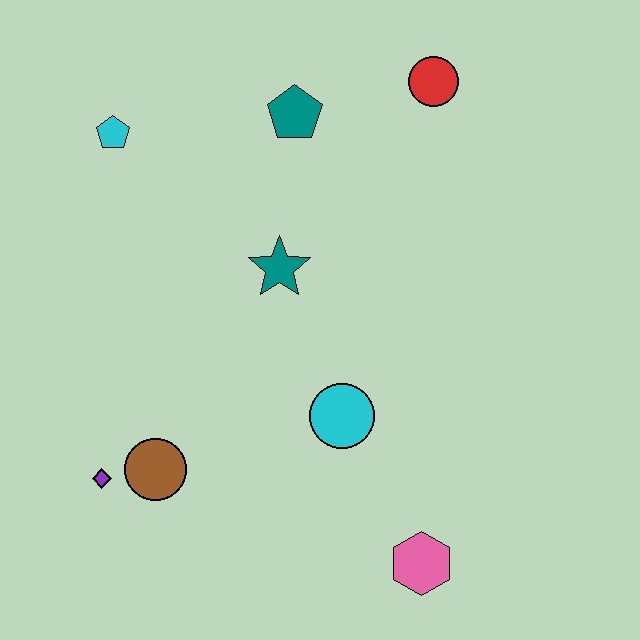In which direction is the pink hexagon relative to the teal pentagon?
The pink hexagon is below the teal pentagon.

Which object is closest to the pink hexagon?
The cyan circle is closest to the pink hexagon.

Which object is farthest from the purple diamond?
The red circle is farthest from the purple diamond.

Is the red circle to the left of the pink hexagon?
No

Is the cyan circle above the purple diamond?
Yes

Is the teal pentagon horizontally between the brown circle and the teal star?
No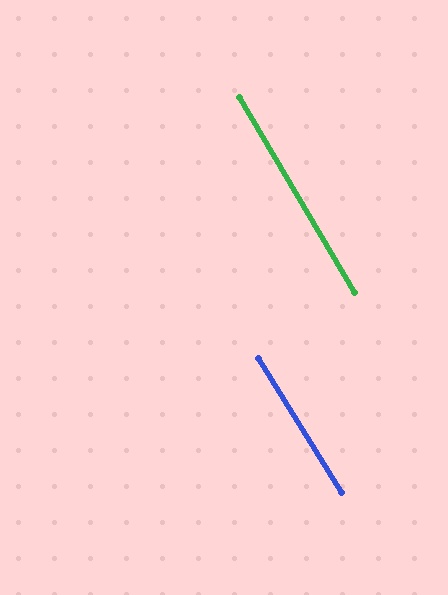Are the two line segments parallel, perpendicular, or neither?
Parallel — their directions differ by only 1.3°.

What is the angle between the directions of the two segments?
Approximately 1 degree.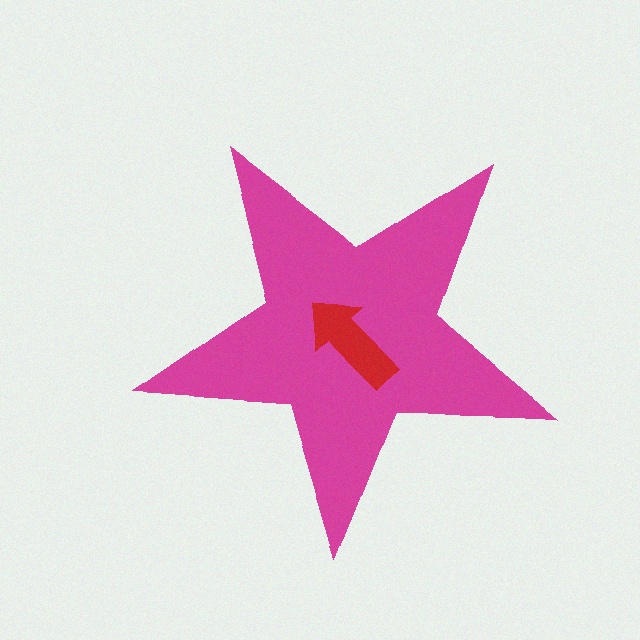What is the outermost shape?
The magenta star.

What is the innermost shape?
The red arrow.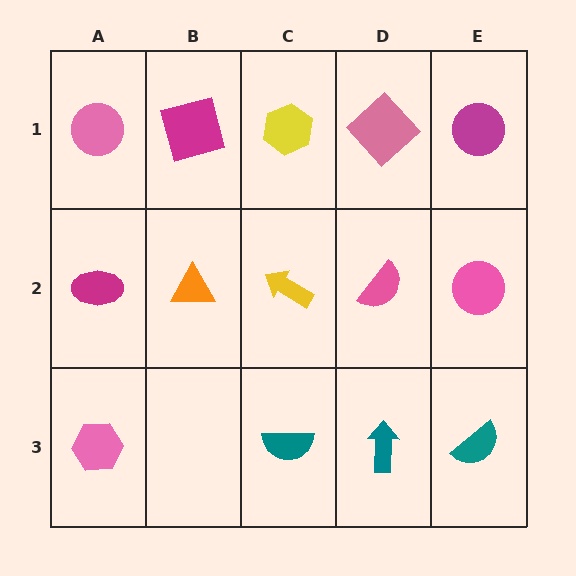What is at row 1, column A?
A pink circle.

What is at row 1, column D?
A pink diamond.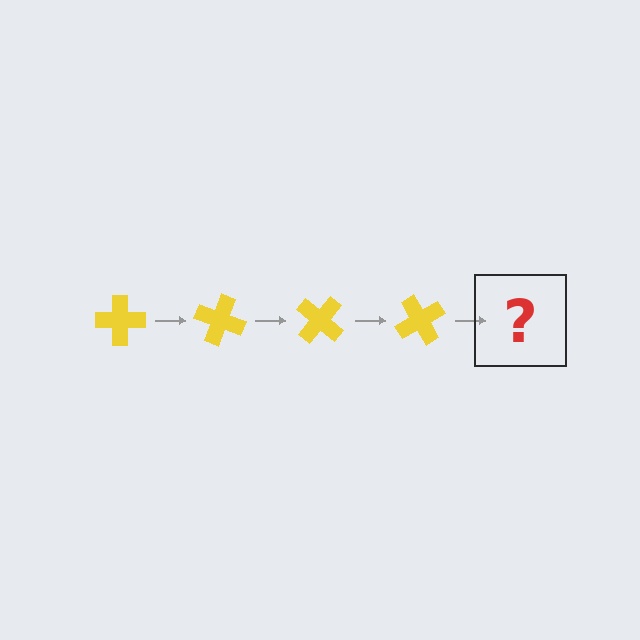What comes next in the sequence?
The next element should be a yellow cross rotated 80 degrees.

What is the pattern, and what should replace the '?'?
The pattern is that the cross rotates 20 degrees each step. The '?' should be a yellow cross rotated 80 degrees.